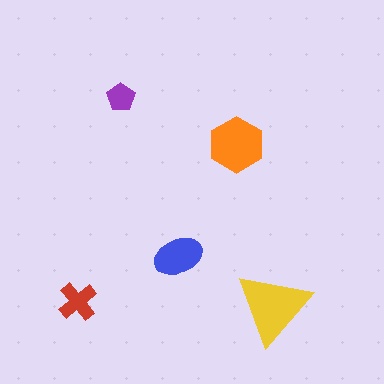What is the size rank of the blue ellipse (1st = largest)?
3rd.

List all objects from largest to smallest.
The yellow triangle, the orange hexagon, the blue ellipse, the red cross, the purple pentagon.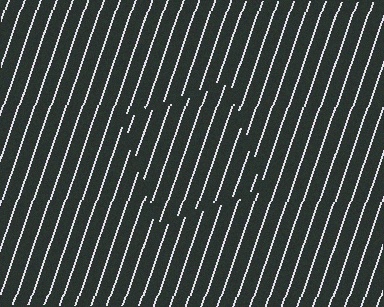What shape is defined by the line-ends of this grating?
An illusory square. The interior of the shape contains the same grating, shifted by half a period — the contour is defined by the phase discontinuity where line-ends from the inner and outer gratings abut.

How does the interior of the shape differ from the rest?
The interior of the shape contains the same grating, shifted by half a period — the contour is defined by the phase discontinuity where line-ends from the inner and outer gratings abut.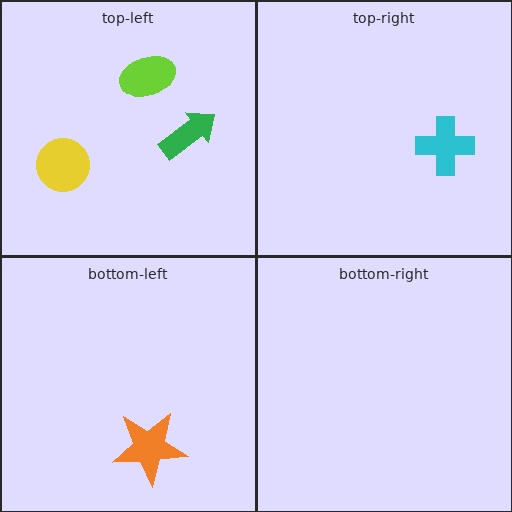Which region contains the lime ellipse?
The top-left region.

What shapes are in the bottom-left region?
The orange star.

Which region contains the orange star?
The bottom-left region.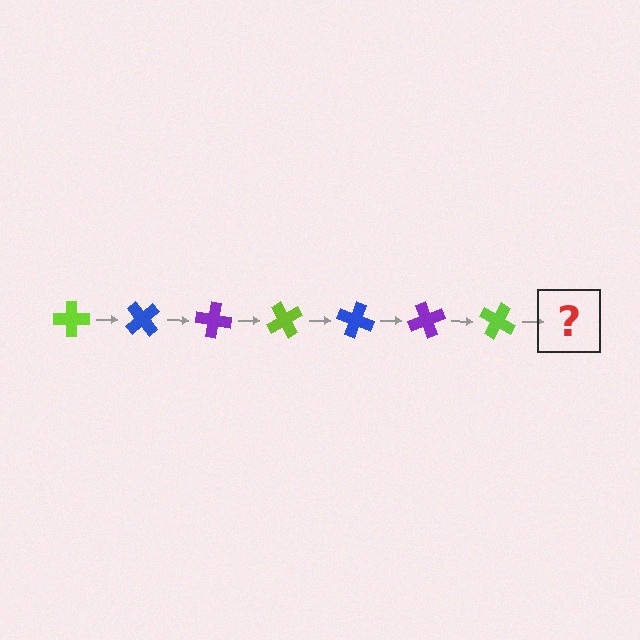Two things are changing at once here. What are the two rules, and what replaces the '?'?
The two rules are that it rotates 50 degrees each step and the color cycles through lime, blue, and purple. The '?' should be a blue cross, rotated 350 degrees from the start.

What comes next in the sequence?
The next element should be a blue cross, rotated 350 degrees from the start.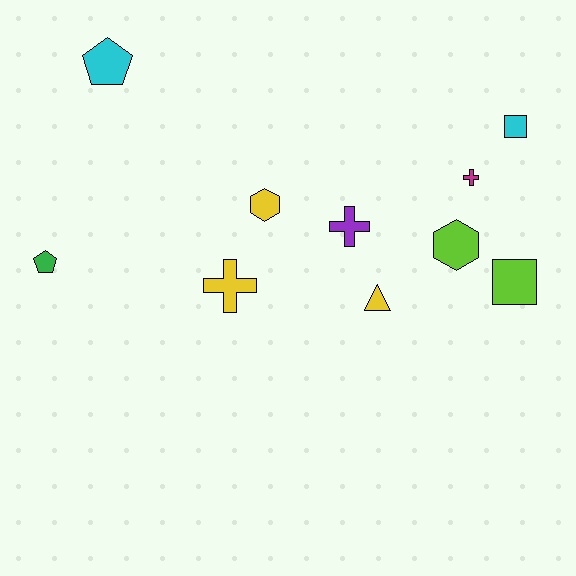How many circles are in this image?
There are no circles.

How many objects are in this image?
There are 10 objects.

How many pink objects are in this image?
There are no pink objects.